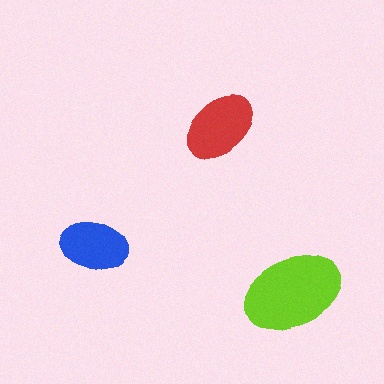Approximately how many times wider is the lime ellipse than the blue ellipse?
About 1.5 times wider.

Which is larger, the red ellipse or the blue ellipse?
The red one.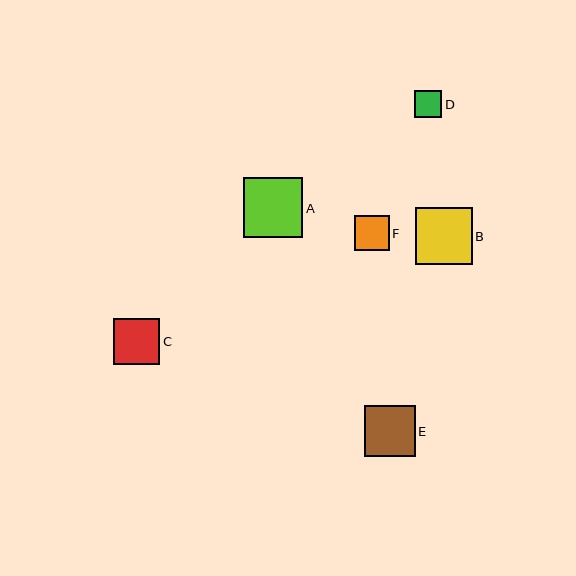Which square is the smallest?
Square D is the smallest with a size of approximately 27 pixels.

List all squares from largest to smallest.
From largest to smallest: A, B, E, C, F, D.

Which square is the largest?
Square A is the largest with a size of approximately 60 pixels.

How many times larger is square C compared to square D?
Square C is approximately 1.7 times the size of square D.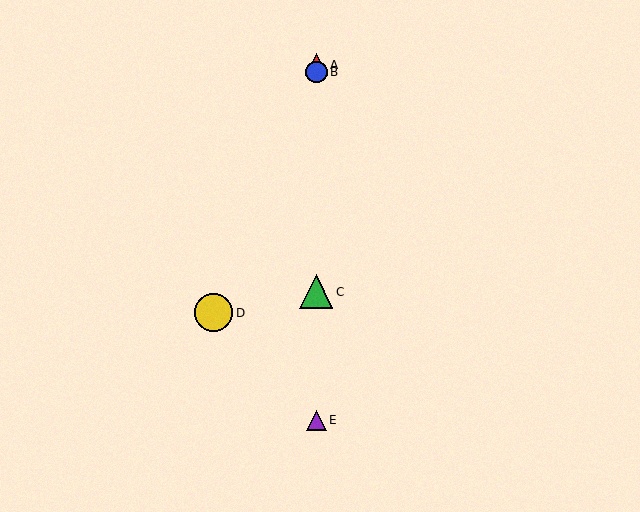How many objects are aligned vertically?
4 objects (A, B, C, E) are aligned vertically.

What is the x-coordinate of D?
Object D is at x≈214.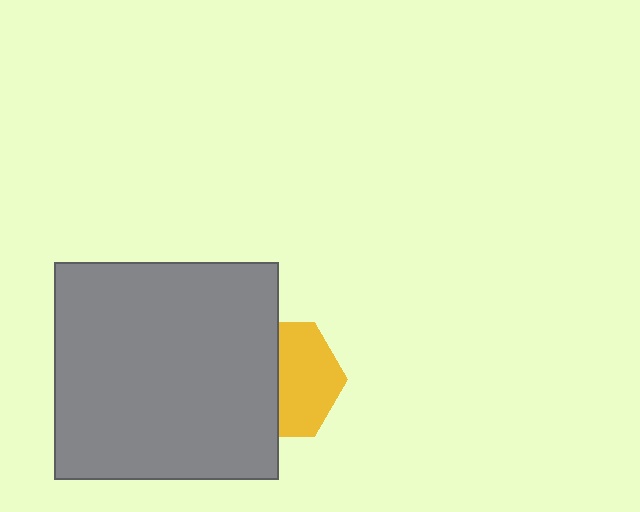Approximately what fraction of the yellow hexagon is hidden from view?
Roughly 48% of the yellow hexagon is hidden behind the gray rectangle.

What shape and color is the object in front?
The object in front is a gray rectangle.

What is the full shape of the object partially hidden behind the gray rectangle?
The partially hidden object is a yellow hexagon.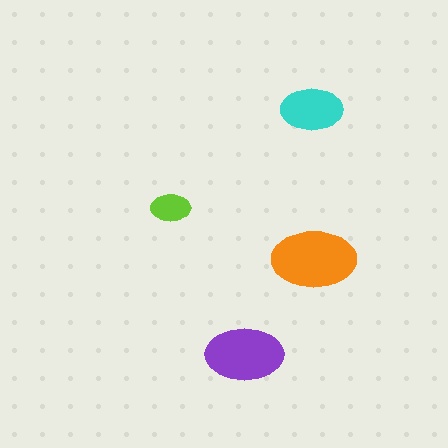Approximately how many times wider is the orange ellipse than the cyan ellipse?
About 1.5 times wider.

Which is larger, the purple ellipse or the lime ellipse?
The purple one.